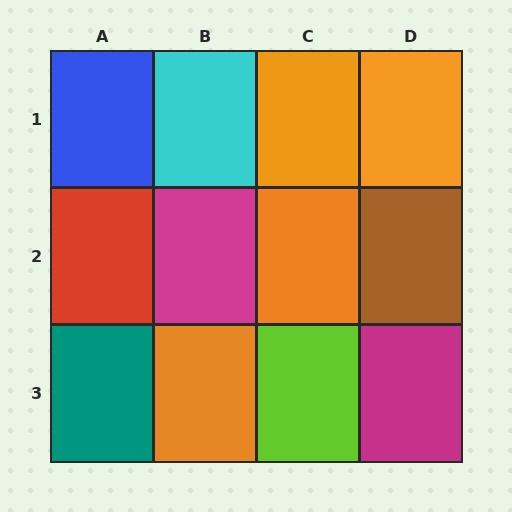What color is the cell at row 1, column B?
Cyan.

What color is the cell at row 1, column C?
Orange.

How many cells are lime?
1 cell is lime.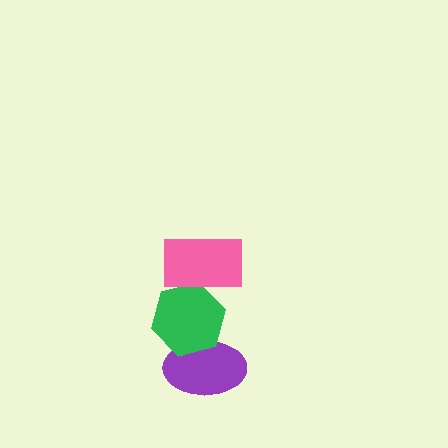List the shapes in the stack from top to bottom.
From top to bottom: the pink rectangle, the green hexagon, the purple ellipse.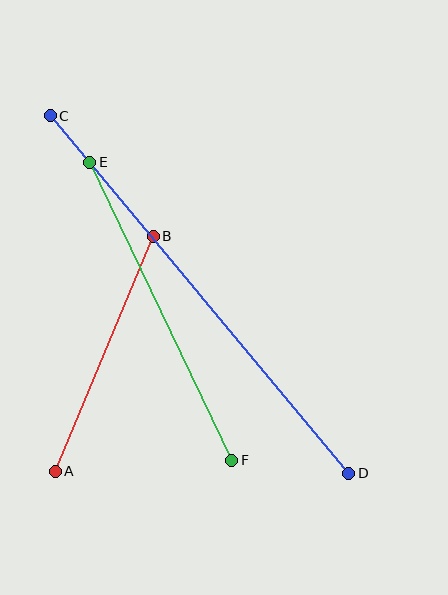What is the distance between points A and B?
The distance is approximately 255 pixels.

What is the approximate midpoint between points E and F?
The midpoint is at approximately (161, 311) pixels.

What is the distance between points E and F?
The distance is approximately 330 pixels.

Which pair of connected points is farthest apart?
Points C and D are farthest apart.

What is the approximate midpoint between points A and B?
The midpoint is at approximately (104, 354) pixels.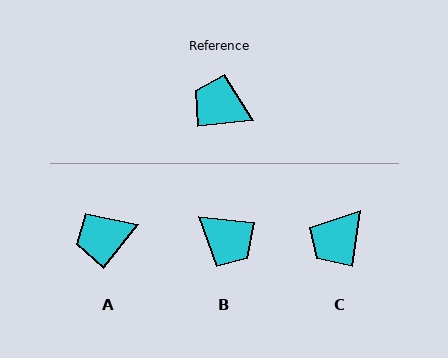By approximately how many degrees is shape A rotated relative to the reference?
Approximately 45 degrees counter-clockwise.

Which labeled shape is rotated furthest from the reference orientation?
B, about 167 degrees away.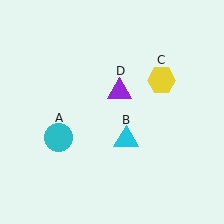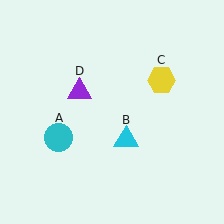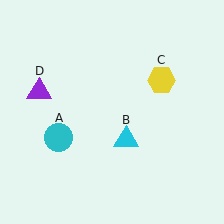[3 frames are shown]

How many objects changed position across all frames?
1 object changed position: purple triangle (object D).